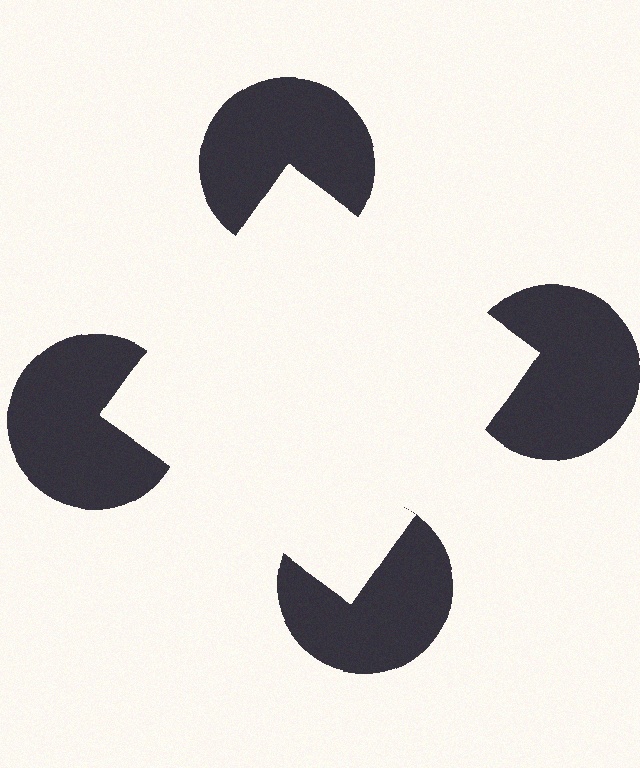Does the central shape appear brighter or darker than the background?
It typically appears slightly brighter than the background, even though no actual brightness change is drawn.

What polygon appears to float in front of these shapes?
An illusory square — its edges are inferred from the aligned wedge cuts in the pac-man discs, not physically drawn.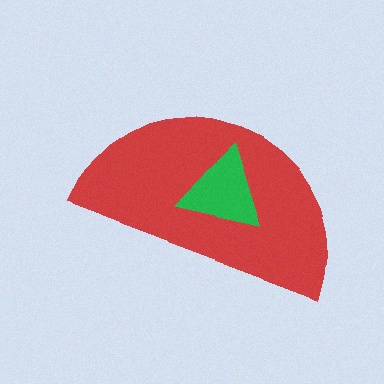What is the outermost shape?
The red semicircle.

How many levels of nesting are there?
2.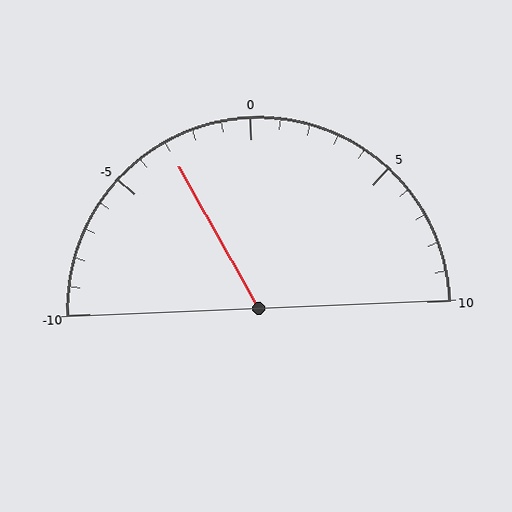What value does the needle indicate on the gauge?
The needle indicates approximately -3.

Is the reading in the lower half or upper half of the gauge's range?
The reading is in the lower half of the range (-10 to 10).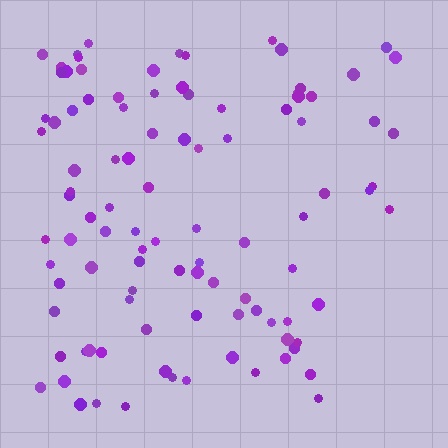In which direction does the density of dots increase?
From right to left, with the left side densest.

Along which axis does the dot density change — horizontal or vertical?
Horizontal.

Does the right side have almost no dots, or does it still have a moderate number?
Still a moderate number, just noticeably fewer than the left.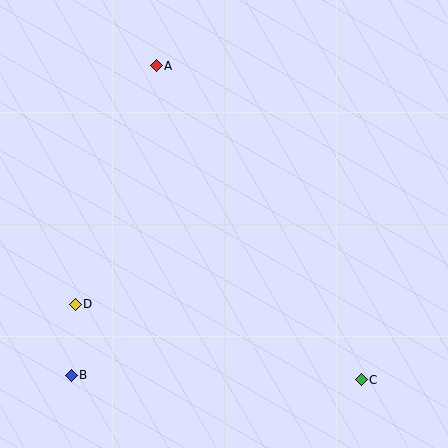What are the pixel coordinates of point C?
Point C is at (361, 380).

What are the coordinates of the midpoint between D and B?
The midpoint between D and B is at (73, 340).